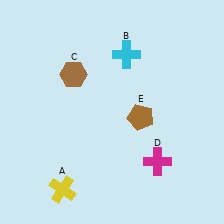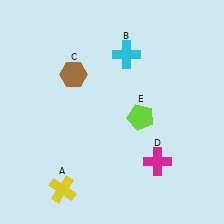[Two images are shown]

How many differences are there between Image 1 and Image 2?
There is 1 difference between the two images.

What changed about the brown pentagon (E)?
In Image 1, E is brown. In Image 2, it changed to lime.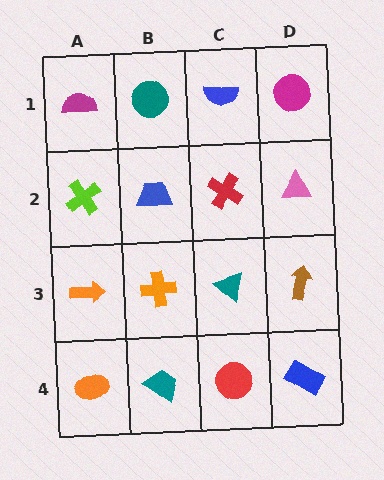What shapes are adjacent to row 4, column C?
A teal triangle (row 3, column C), a teal trapezoid (row 4, column B), a blue rectangle (row 4, column D).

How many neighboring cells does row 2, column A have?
3.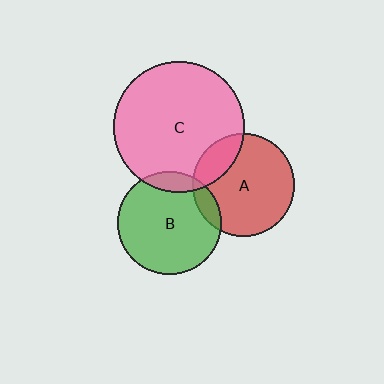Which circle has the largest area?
Circle C (pink).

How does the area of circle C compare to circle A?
Approximately 1.6 times.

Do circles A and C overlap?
Yes.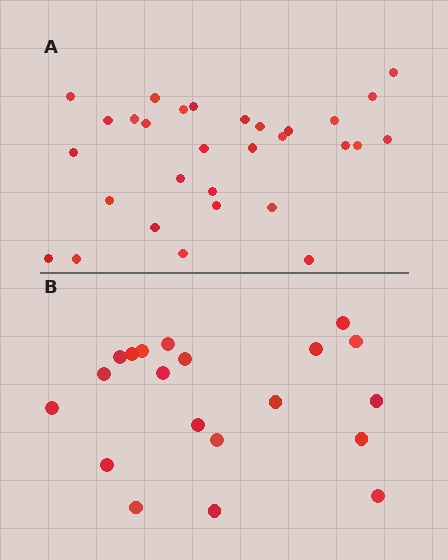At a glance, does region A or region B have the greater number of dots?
Region A (the top region) has more dots.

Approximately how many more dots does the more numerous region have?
Region A has roughly 10 or so more dots than region B.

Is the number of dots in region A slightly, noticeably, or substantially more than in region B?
Region A has substantially more. The ratio is roughly 1.5 to 1.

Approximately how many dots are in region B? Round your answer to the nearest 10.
About 20 dots.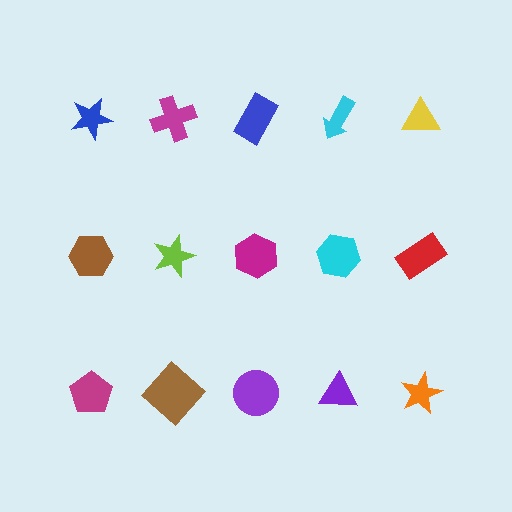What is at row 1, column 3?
A blue rectangle.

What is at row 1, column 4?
A cyan arrow.